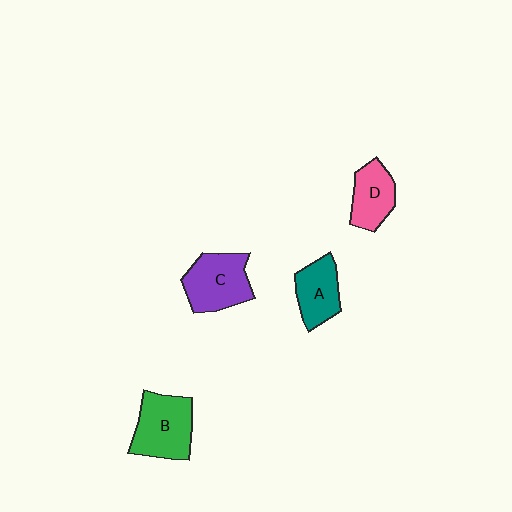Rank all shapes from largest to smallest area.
From largest to smallest: B (green), C (purple), A (teal), D (pink).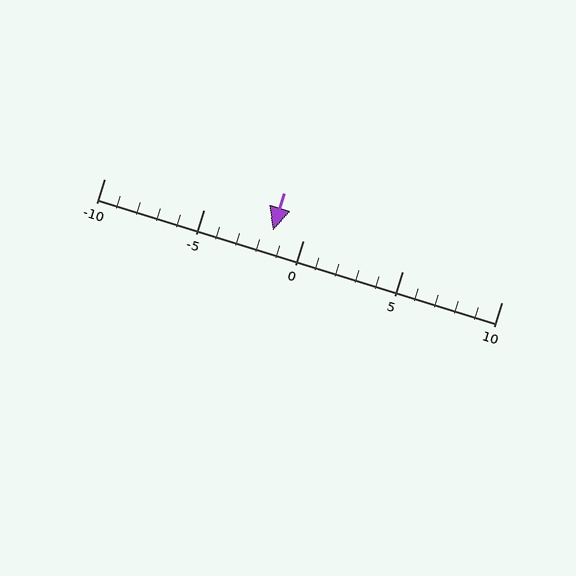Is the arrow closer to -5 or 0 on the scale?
The arrow is closer to 0.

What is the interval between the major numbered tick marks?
The major tick marks are spaced 5 units apart.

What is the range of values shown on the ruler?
The ruler shows values from -10 to 10.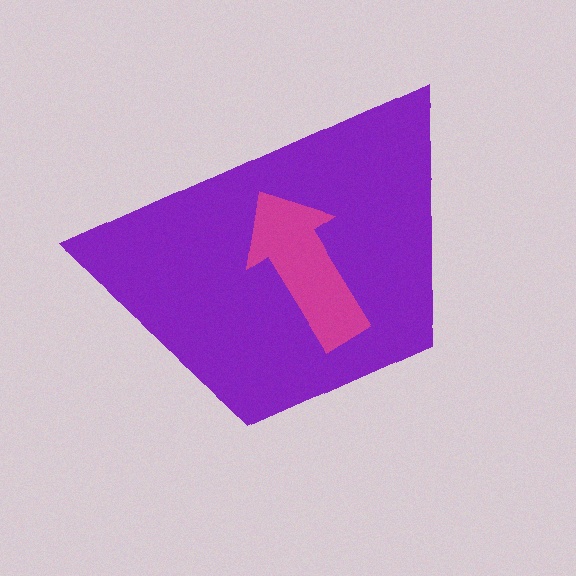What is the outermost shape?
The purple trapezoid.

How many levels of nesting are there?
2.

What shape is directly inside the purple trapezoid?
The magenta arrow.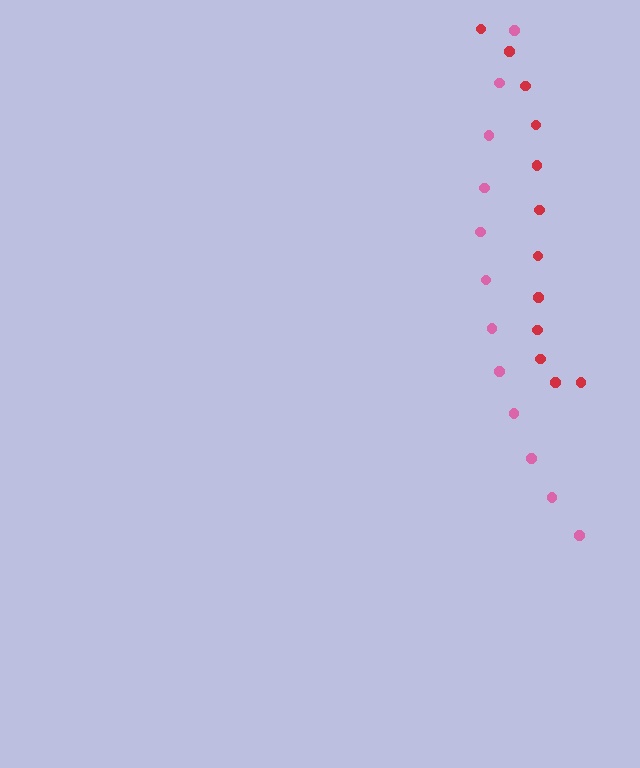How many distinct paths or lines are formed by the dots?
There are 2 distinct paths.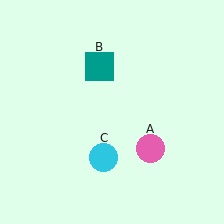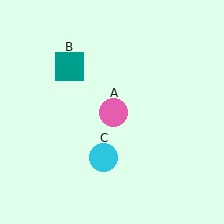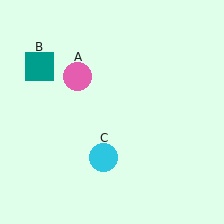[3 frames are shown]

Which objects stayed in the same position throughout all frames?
Cyan circle (object C) remained stationary.